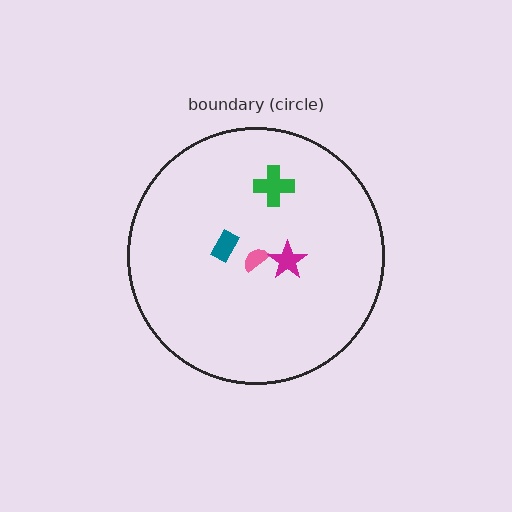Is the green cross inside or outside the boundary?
Inside.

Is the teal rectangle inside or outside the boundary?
Inside.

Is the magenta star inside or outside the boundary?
Inside.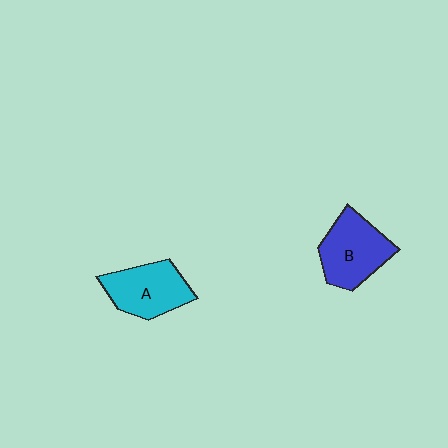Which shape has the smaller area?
Shape A (cyan).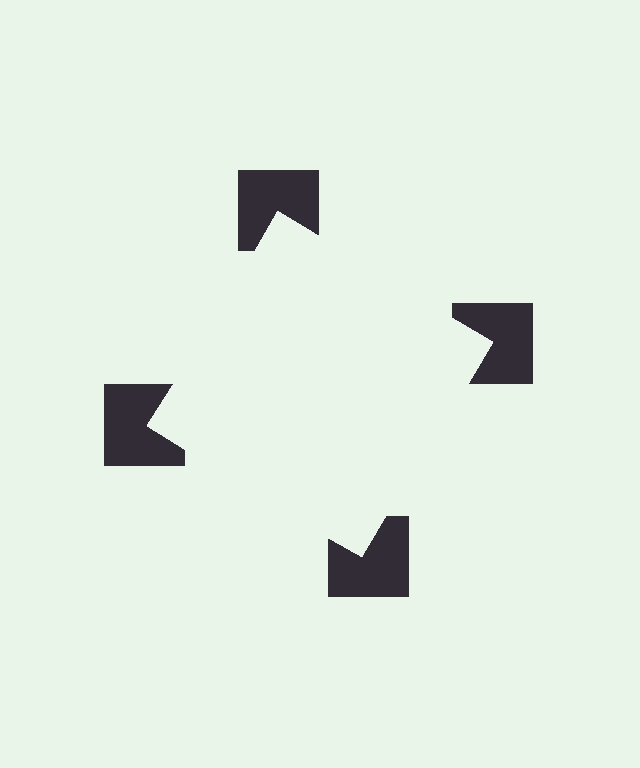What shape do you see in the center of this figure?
An illusory square — its edges are inferred from the aligned wedge cuts in the notched squares, not physically drawn.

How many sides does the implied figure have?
4 sides.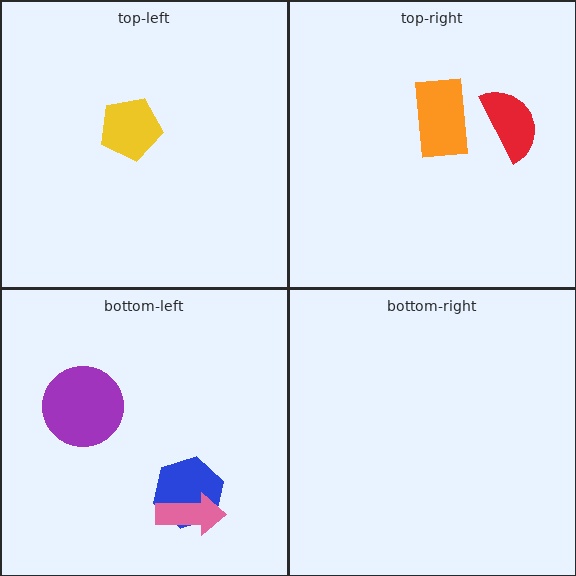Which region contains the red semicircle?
The top-right region.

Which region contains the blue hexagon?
The bottom-left region.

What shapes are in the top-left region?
The yellow pentagon.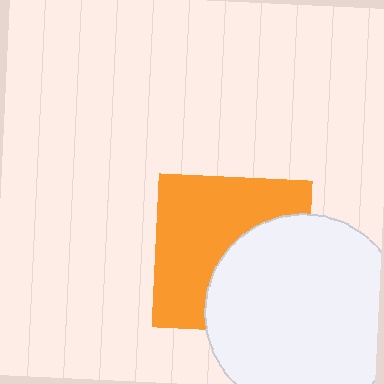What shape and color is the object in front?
The object in front is a white circle.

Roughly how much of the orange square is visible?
About half of it is visible (roughly 57%).